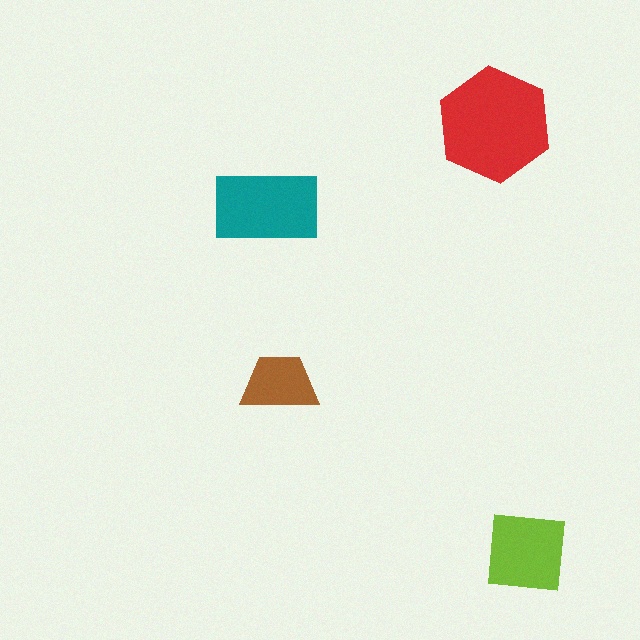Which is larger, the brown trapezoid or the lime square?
The lime square.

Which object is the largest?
The red hexagon.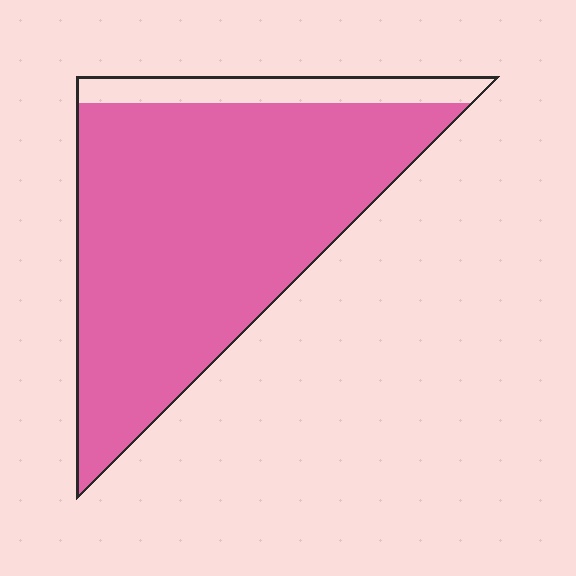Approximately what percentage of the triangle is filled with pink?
Approximately 90%.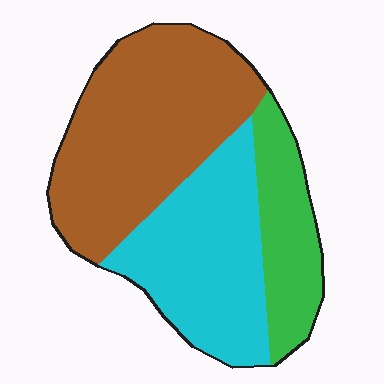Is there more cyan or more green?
Cyan.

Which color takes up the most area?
Brown, at roughly 45%.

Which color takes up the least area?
Green, at roughly 20%.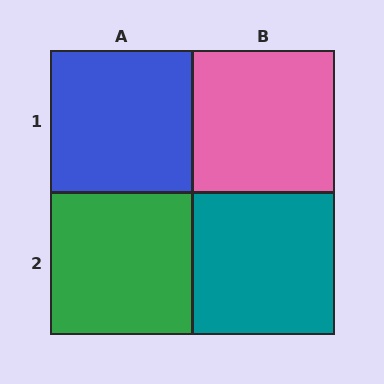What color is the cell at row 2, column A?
Green.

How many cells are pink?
1 cell is pink.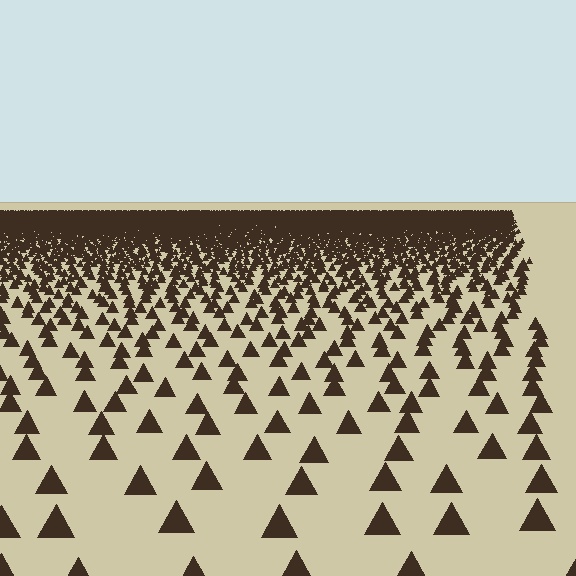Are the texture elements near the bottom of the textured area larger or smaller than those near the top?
Larger. Near the bottom, elements are closer to the viewer and appear at a bigger on-screen size.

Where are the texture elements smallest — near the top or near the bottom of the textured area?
Near the top.